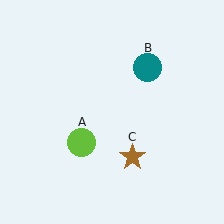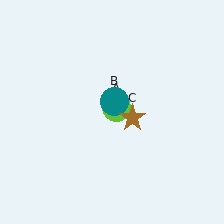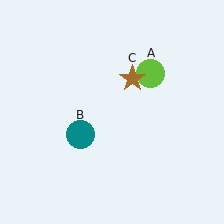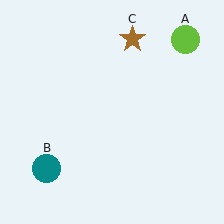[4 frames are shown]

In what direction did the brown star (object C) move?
The brown star (object C) moved up.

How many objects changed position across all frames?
3 objects changed position: lime circle (object A), teal circle (object B), brown star (object C).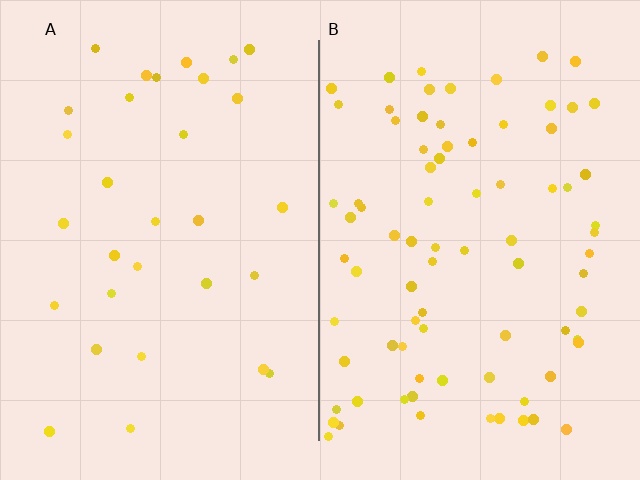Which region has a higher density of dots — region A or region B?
B (the right).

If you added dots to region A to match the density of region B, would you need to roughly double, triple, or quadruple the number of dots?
Approximately triple.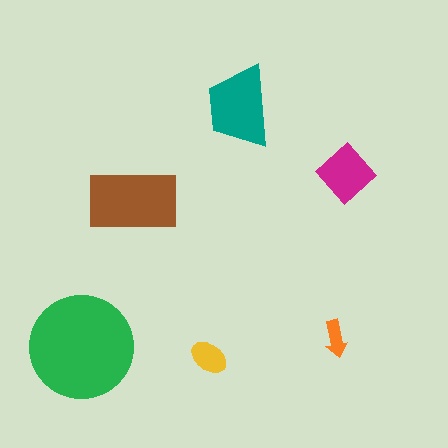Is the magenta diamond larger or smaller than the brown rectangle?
Smaller.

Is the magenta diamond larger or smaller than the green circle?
Smaller.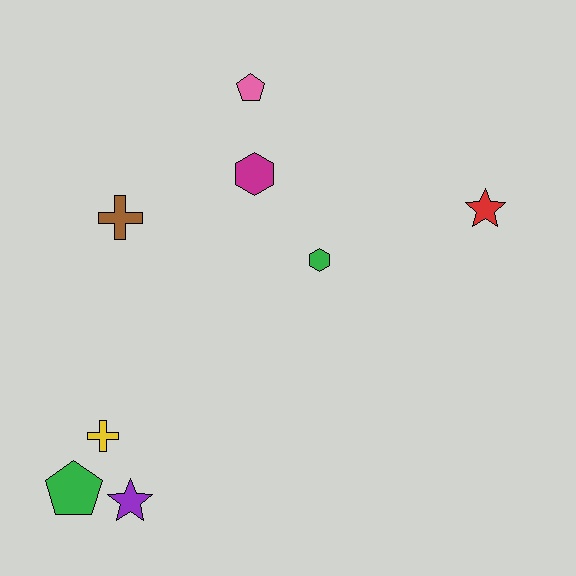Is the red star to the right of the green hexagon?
Yes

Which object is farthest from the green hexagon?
The green pentagon is farthest from the green hexagon.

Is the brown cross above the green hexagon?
Yes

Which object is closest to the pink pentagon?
The magenta hexagon is closest to the pink pentagon.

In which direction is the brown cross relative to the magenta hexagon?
The brown cross is to the left of the magenta hexagon.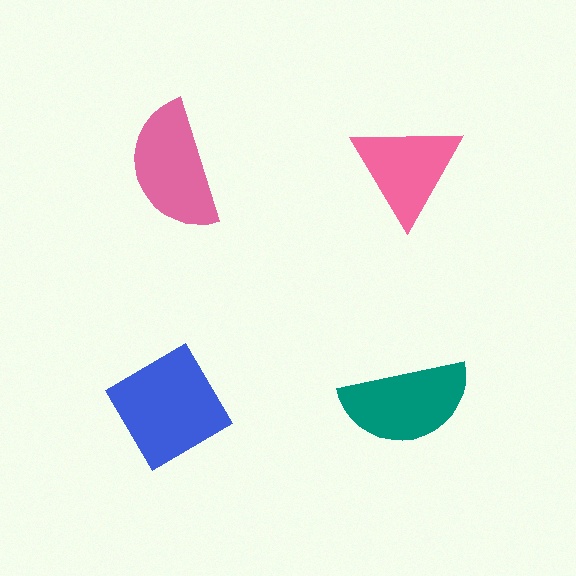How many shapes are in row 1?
2 shapes.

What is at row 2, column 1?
A blue diamond.